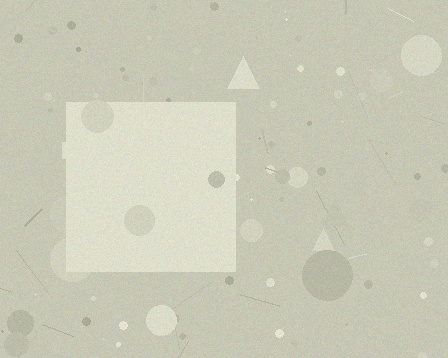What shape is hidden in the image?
A square is hidden in the image.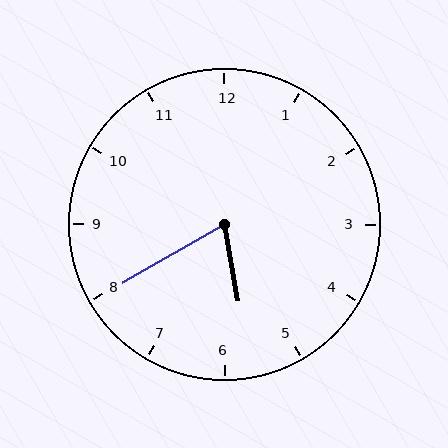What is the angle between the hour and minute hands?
Approximately 70 degrees.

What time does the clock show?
5:40.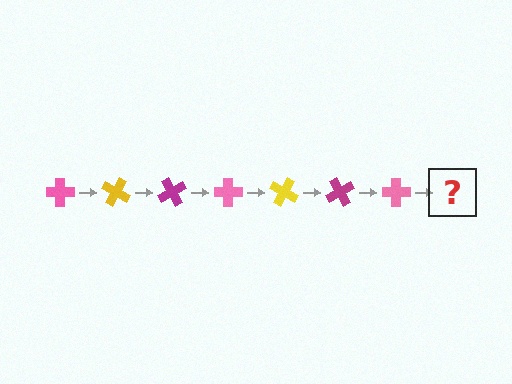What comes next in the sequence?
The next element should be a yellow cross, rotated 210 degrees from the start.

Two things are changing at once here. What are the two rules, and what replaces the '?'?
The two rules are that it rotates 30 degrees each step and the color cycles through pink, yellow, and magenta. The '?' should be a yellow cross, rotated 210 degrees from the start.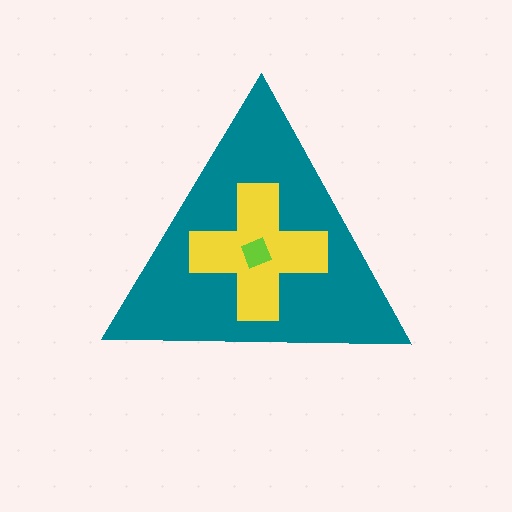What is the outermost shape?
The teal triangle.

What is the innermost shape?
The lime square.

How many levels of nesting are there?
3.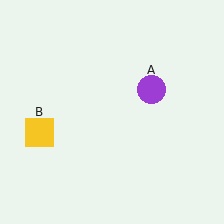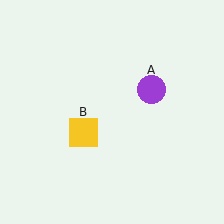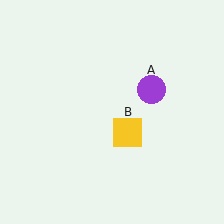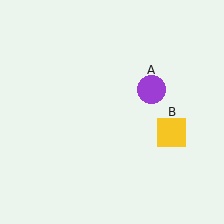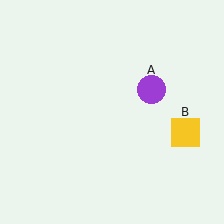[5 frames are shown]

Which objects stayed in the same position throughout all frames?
Purple circle (object A) remained stationary.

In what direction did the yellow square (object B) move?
The yellow square (object B) moved right.